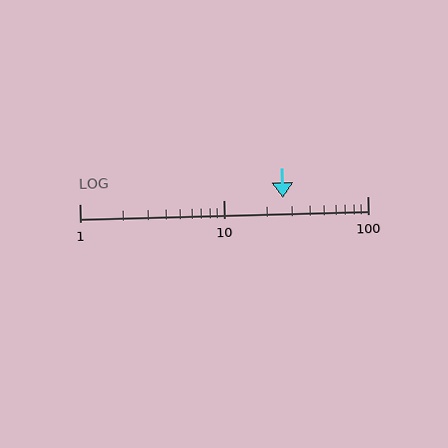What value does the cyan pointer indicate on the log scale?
The pointer indicates approximately 26.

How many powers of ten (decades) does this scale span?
The scale spans 2 decades, from 1 to 100.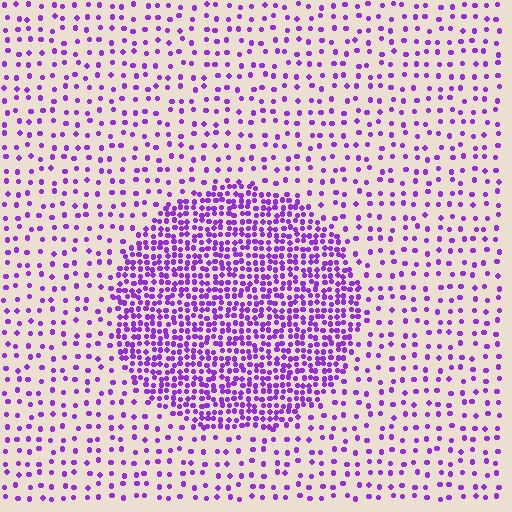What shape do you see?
I see a circle.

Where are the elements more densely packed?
The elements are more densely packed inside the circle boundary.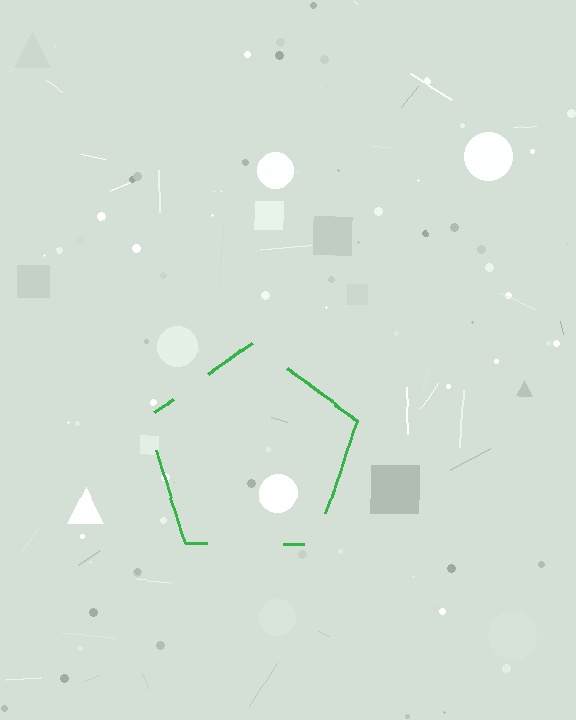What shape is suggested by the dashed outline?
The dashed outline suggests a pentagon.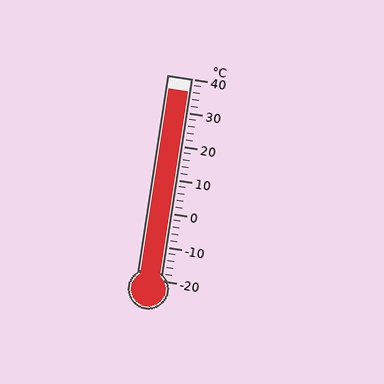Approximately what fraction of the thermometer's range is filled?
The thermometer is filled to approximately 95% of its range.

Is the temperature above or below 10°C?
The temperature is above 10°C.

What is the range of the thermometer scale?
The thermometer scale ranges from -20°C to 40°C.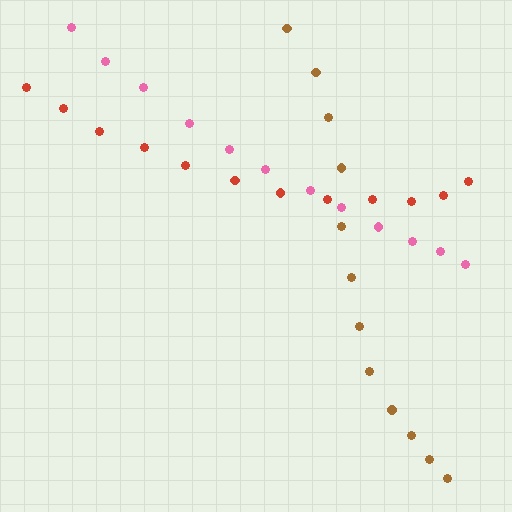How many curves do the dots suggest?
There are 3 distinct paths.